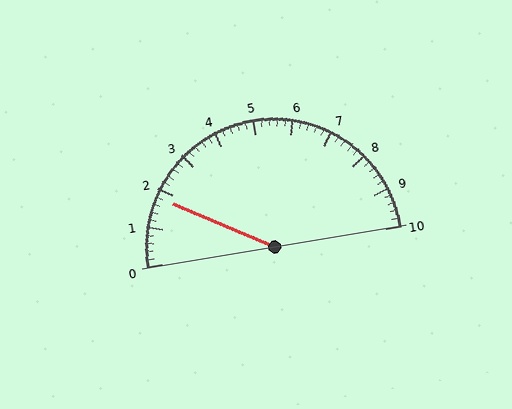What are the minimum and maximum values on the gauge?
The gauge ranges from 0 to 10.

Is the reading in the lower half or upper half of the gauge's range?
The reading is in the lower half of the range (0 to 10).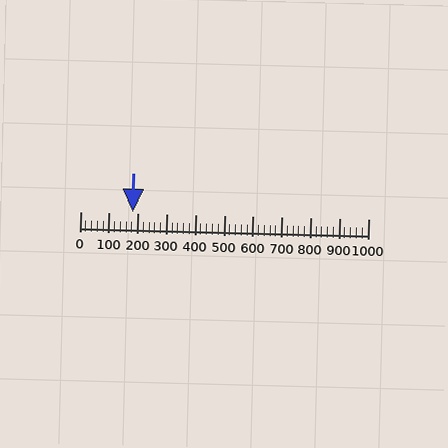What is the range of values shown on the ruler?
The ruler shows values from 0 to 1000.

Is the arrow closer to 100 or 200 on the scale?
The arrow is closer to 200.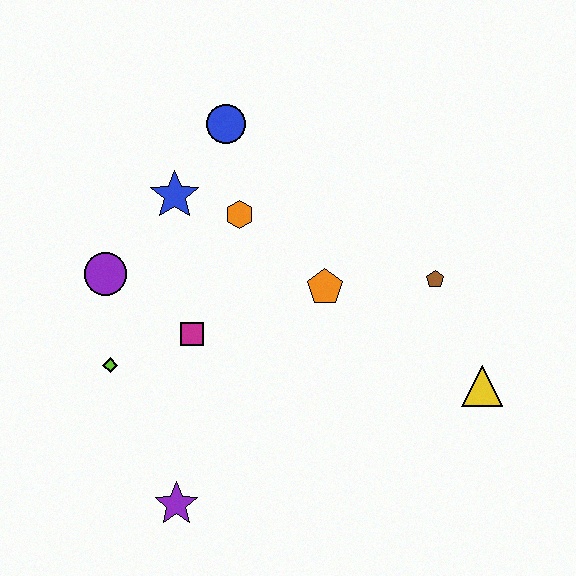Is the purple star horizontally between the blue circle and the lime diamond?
Yes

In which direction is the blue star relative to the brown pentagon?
The blue star is to the left of the brown pentagon.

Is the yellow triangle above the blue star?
No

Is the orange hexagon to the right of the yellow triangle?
No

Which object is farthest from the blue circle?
The purple star is farthest from the blue circle.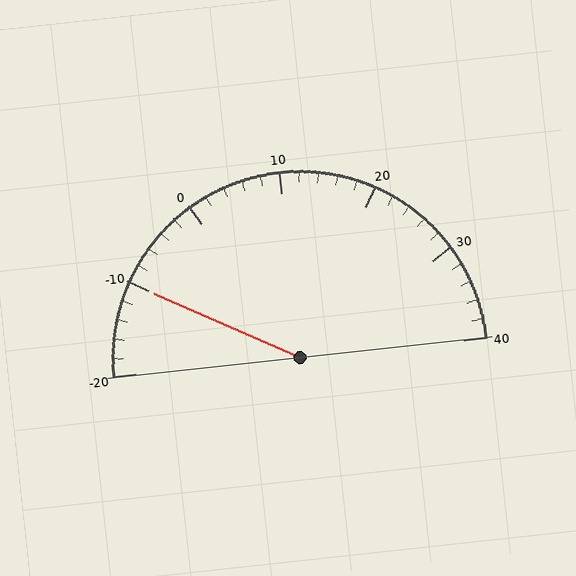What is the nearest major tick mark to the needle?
The nearest major tick mark is -10.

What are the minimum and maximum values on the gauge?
The gauge ranges from -20 to 40.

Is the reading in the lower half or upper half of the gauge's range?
The reading is in the lower half of the range (-20 to 40).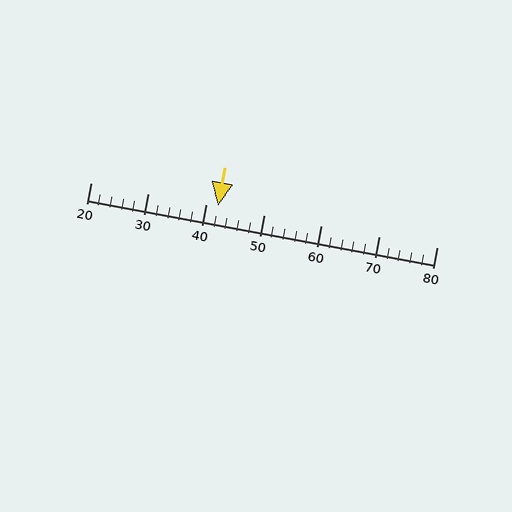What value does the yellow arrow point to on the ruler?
The yellow arrow points to approximately 42.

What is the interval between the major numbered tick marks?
The major tick marks are spaced 10 units apart.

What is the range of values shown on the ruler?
The ruler shows values from 20 to 80.